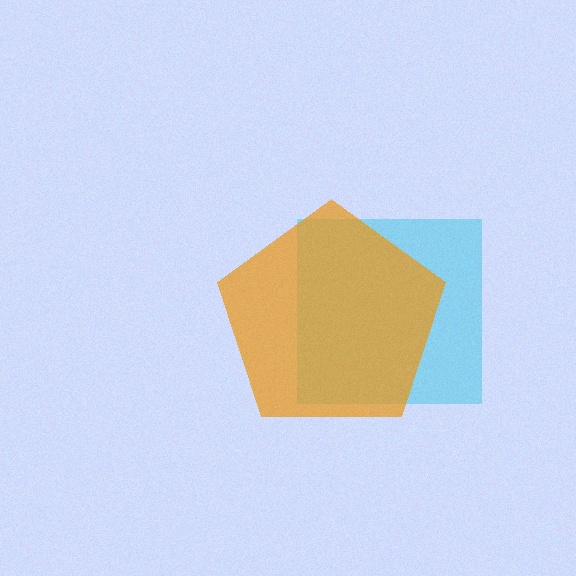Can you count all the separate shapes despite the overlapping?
Yes, there are 2 separate shapes.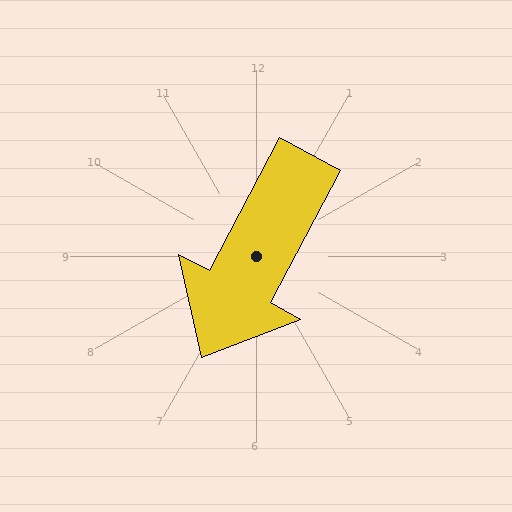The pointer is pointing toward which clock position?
Roughly 7 o'clock.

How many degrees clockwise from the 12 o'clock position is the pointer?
Approximately 208 degrees.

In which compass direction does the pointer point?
Southwest.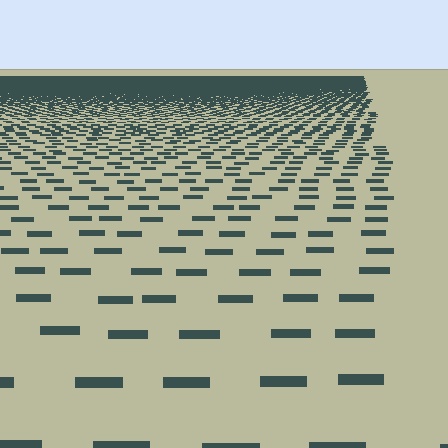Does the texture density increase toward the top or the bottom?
Density increases toward the top.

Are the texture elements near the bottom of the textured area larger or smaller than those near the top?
Larger. Near the bottom, elements are closer to the viewer and appear at a bigger on-screen size.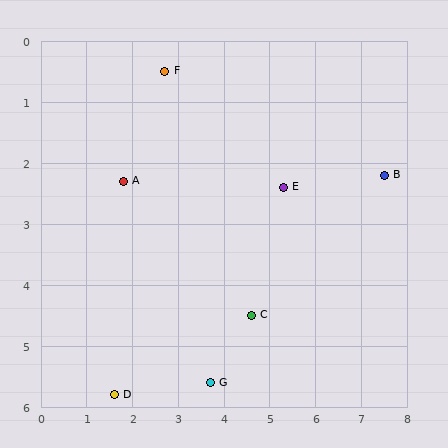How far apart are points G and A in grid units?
Points G and A are about 3.8 grid units apart.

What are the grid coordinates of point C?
Point C is at approximately (4.6, 4.5).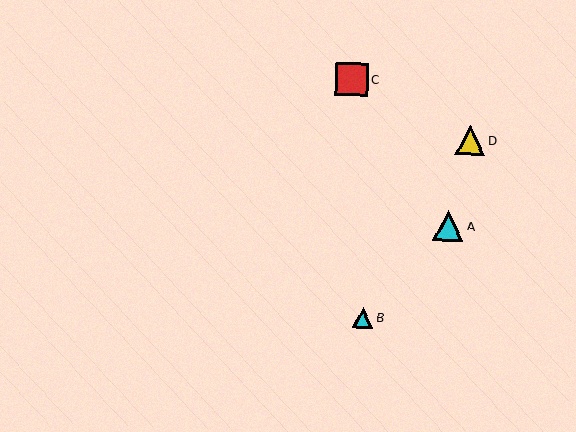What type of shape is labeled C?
Shape C is a red square.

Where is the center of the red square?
The center of the red square is at (352, 79).